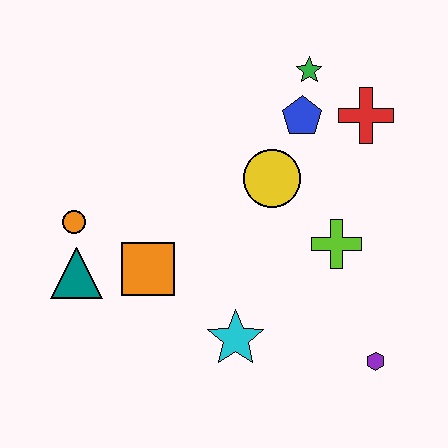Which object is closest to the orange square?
The teal triangle is closest to the orange square.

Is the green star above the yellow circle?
Yes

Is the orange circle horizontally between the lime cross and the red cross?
No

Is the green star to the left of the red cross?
Yes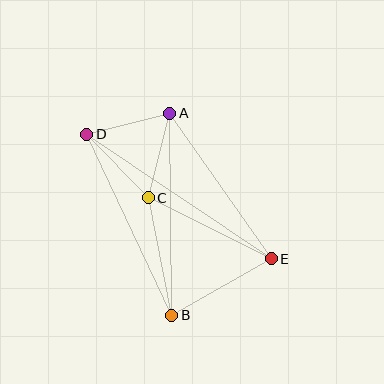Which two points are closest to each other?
Points A and D are closest to each other.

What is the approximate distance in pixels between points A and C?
The distance between A and C is approximately 87 pixels.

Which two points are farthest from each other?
Points D and E are farthest from each other.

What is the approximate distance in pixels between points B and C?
The distance between B and C is approximately 120 pixels.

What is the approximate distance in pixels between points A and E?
The distance between A and E is approximately 178 pixels.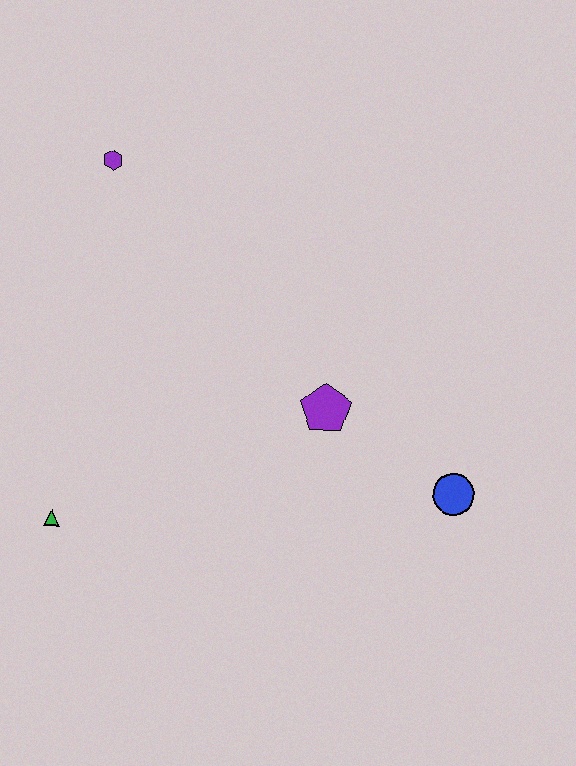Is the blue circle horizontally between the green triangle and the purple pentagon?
No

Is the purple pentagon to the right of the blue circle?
No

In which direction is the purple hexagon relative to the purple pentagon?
The purple hexagon is above the purple pentagon.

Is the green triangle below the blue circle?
Yes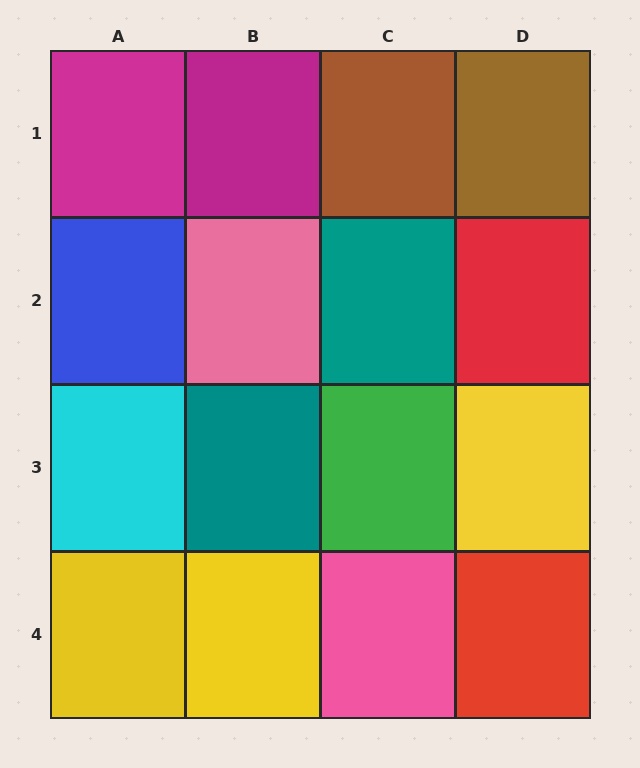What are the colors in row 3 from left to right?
Cyan, teal, green, yellow.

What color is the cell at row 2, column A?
Blue.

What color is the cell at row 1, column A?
Magenta.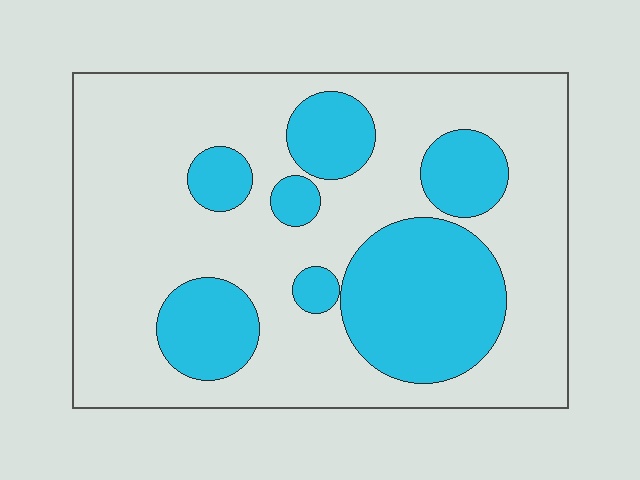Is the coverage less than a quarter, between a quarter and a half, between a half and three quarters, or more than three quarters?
Between a quarter and a half.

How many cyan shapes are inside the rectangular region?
7.